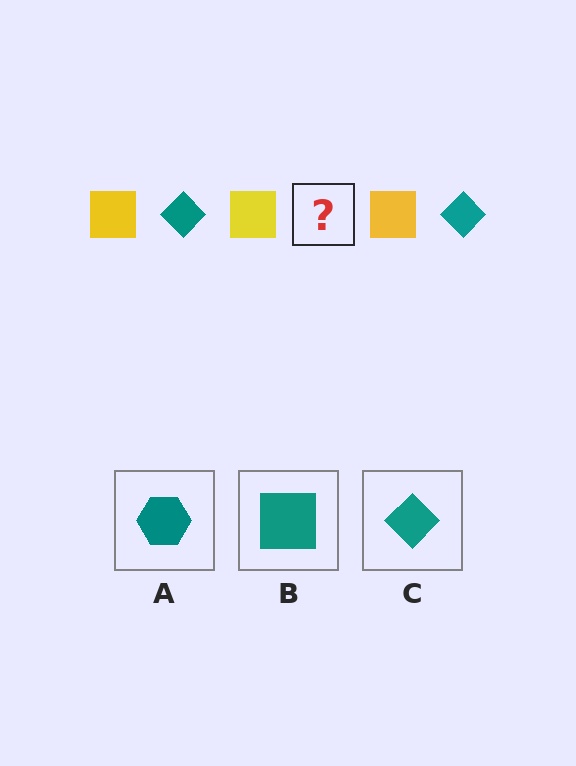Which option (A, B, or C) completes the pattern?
C.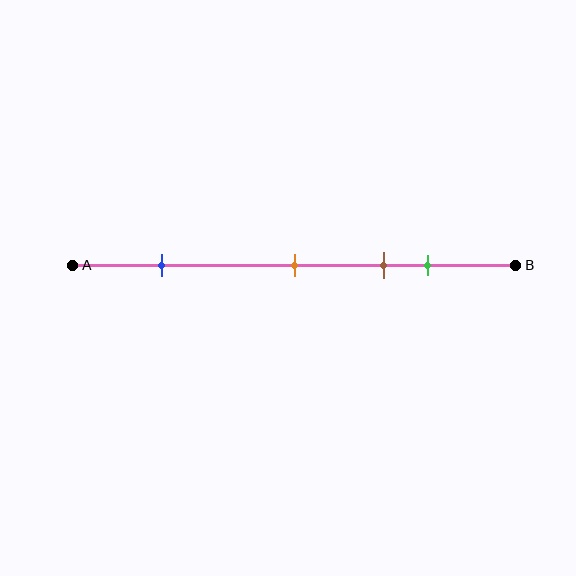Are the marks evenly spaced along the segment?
No, the marks are not evenly spaced.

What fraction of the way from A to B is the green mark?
The green mark is approximately 80% (0.8) of the way from A to B.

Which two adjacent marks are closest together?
The brown and green marks are the closest adjacent pair.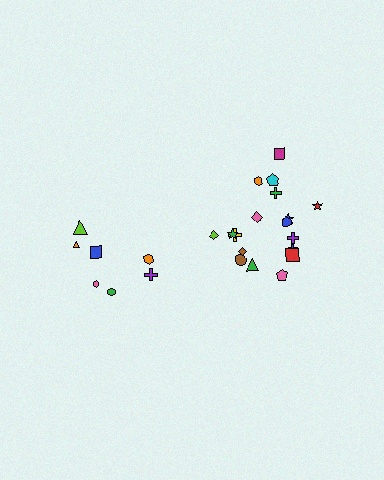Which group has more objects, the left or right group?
The right group.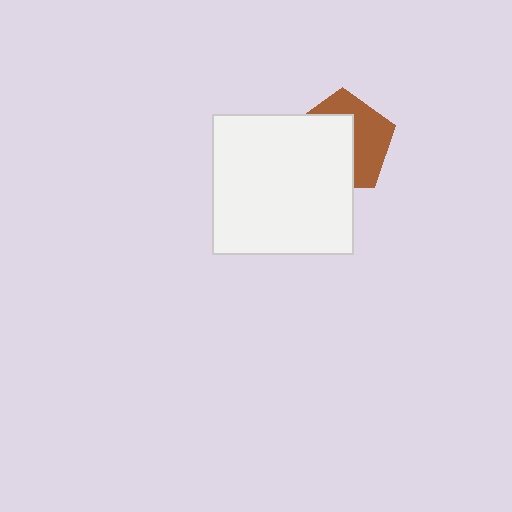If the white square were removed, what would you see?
You would see the complete brown pentagon.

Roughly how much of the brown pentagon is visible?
About half of it is visible (roughly 45%).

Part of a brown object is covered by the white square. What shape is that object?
It is a pentagon.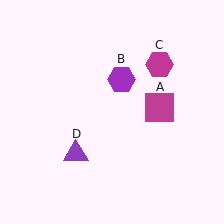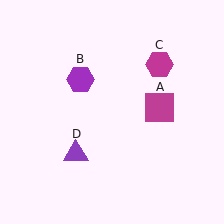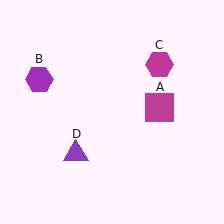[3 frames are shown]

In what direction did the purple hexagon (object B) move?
The purple hexagon (object B) moved left.